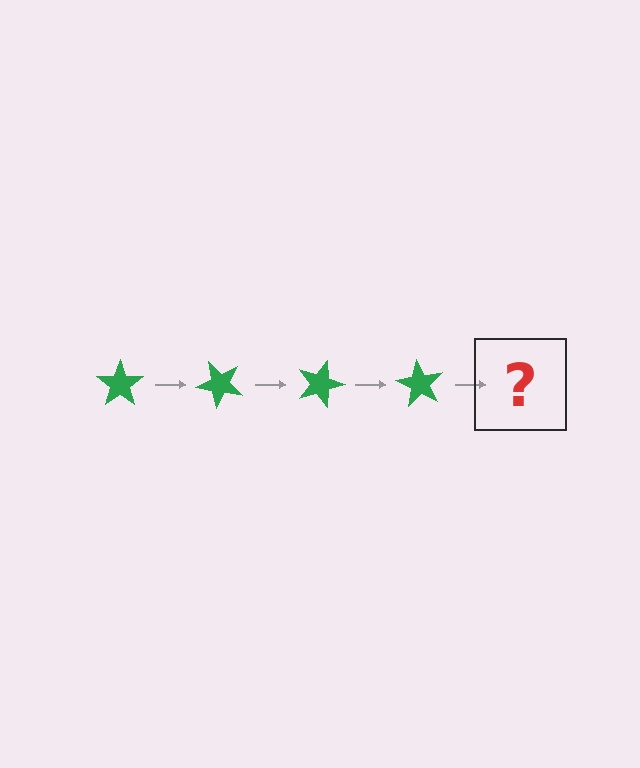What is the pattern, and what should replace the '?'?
The pattern is that the star rotates 45 degrees each step. The '?' should be a green star rotated 180 degrees.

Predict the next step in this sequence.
The next step is a green star rotated 180 degrees.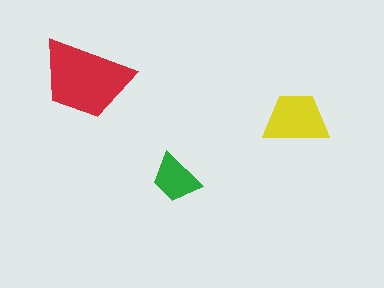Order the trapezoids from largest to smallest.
the red one, the yellow one, the green one.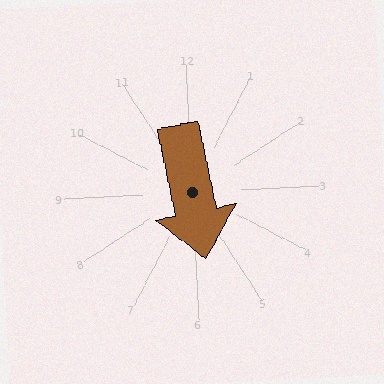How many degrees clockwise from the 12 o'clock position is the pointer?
Approximately 171 degrees.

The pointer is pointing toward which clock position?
Roughly 6 o'clock.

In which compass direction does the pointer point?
South.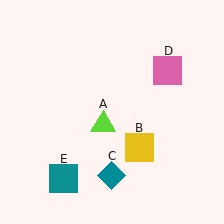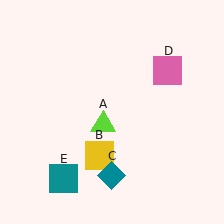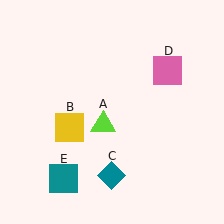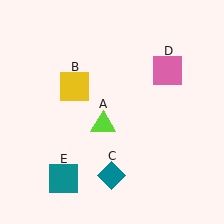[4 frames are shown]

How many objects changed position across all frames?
1 object changed position: yellow square (object B).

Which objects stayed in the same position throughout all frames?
Lime triangle (object A) and teal diamond (object C) and pink square (object D) and teal square (object E) remained stationary.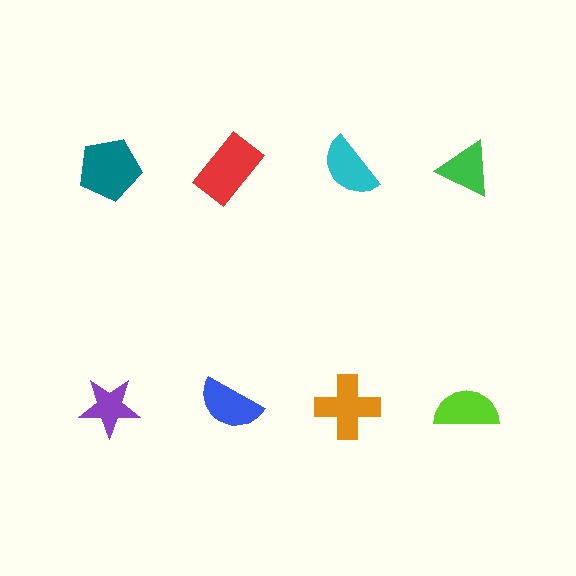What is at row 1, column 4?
A green triangle.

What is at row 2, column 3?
An orange cross.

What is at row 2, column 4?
A lime semicircle.